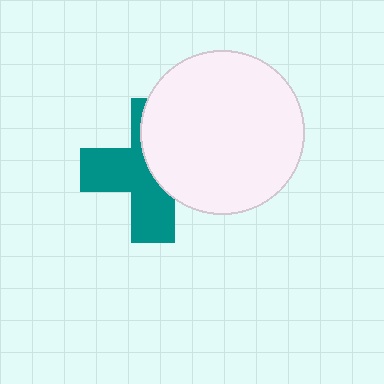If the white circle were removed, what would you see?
You would see the complete teal cross.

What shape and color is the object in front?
The object in front is a white circle.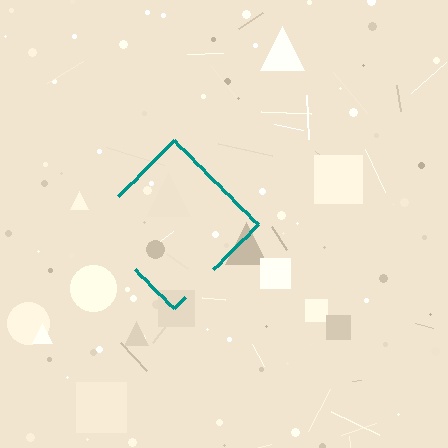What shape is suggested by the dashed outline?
The dashed outline suggests a diamond.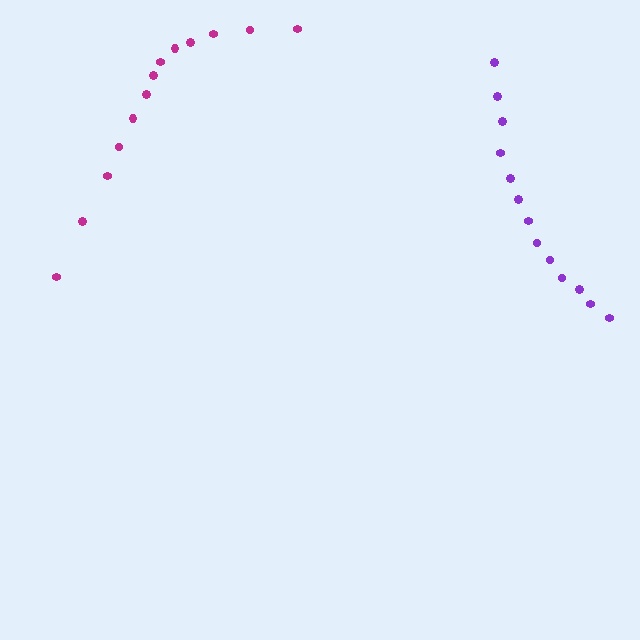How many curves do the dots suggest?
There are 2 distinct paths.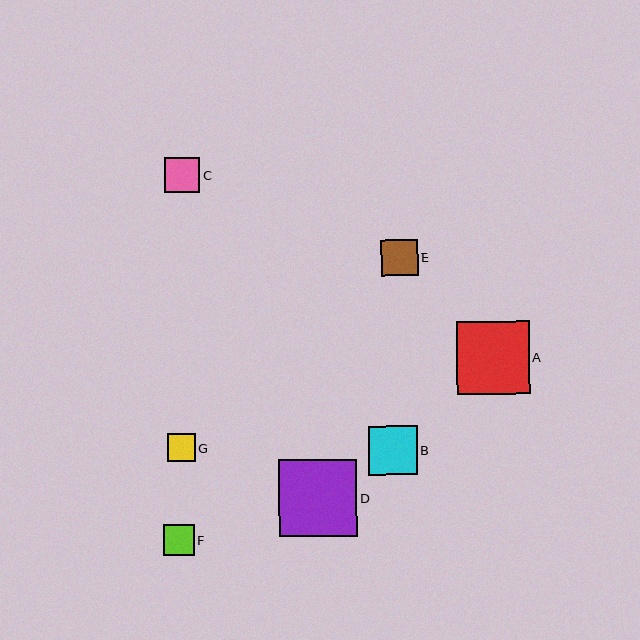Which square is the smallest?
Square G is the smallest with a size of approximately 28 pixels.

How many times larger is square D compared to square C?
Square D is approximately 2.2 times the size of square C.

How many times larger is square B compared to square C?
Square B is approximately 1.4 times the size of square C.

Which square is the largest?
Square D is the largest with a size of approximately 78 pixels.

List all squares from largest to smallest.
From largest to smallest: D, A, B, E, C, F, G.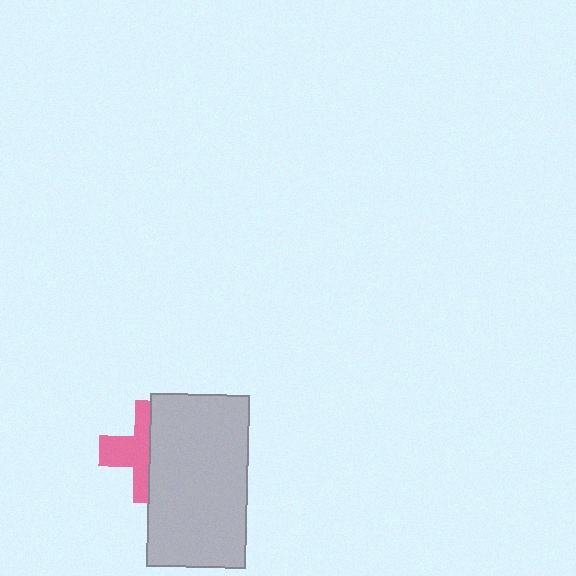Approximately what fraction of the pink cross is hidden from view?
Roughly 51% of the pink cross is hidden behind the light gray rectangle.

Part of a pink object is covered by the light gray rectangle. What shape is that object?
It is a cross.